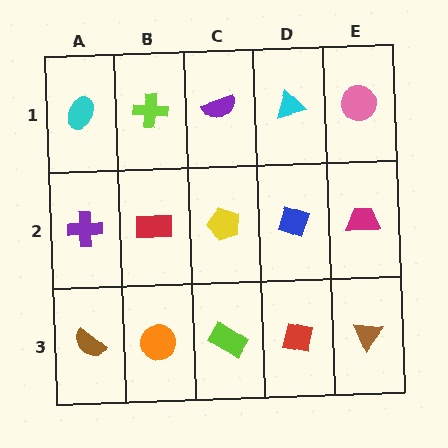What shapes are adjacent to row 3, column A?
A purple cross (row 2, column A), an orange circle (row 3, column B).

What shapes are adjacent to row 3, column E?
A magenta trapezoid (row 2, column E), a red square (row 3, column D).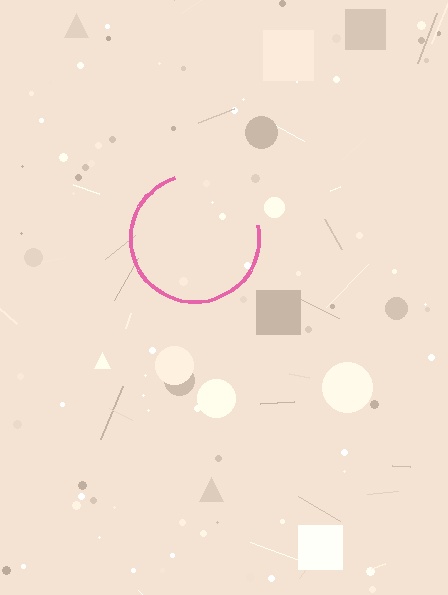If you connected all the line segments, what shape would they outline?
They would outline a circle.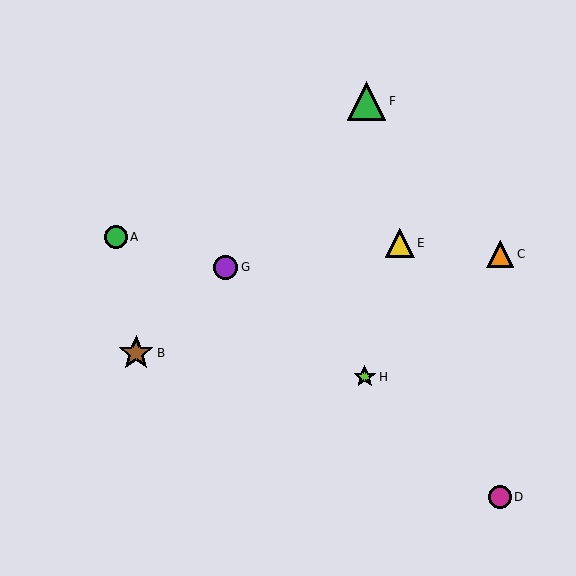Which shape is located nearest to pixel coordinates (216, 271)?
The purple circle (labeled G) at (226, 267) is nearest to that location.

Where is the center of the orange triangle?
The center of the orange triangle is at (500, 254).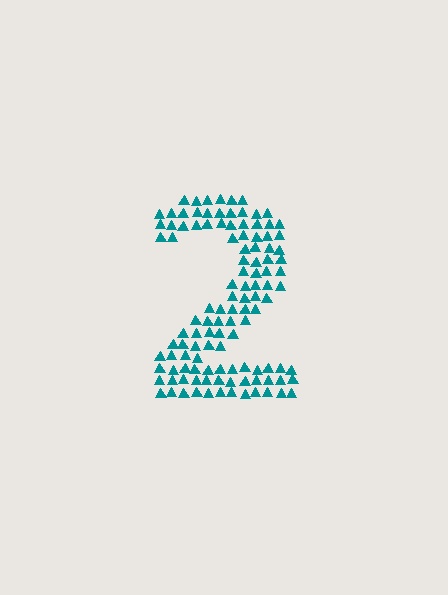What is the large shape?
The large shape is the digit 2.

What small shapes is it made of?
It is made of small triangles.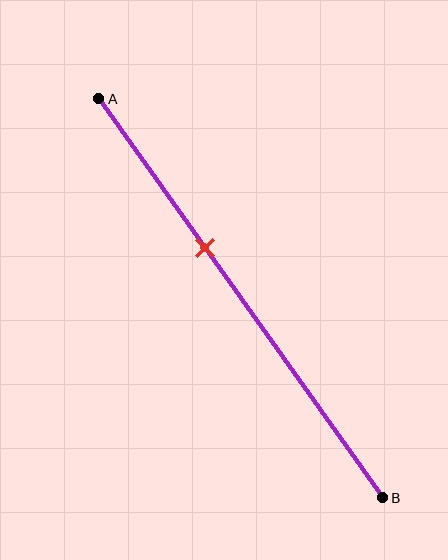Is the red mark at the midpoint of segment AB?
No, the mark is at about 35% from A, not at the 50% midpoint.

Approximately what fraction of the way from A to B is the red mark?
The red mark is approximately 35% of the way from A to B.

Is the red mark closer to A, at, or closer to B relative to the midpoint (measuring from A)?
The red mark is closer to point A than the midpoint of segment AB.